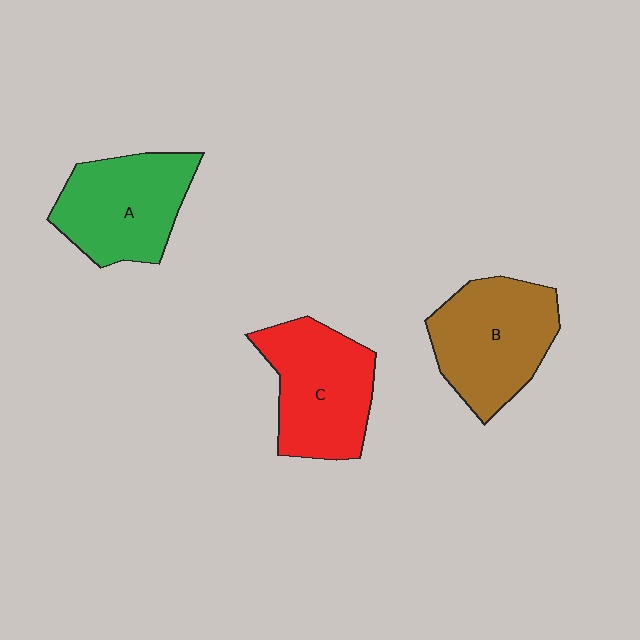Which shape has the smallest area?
Shape A (green).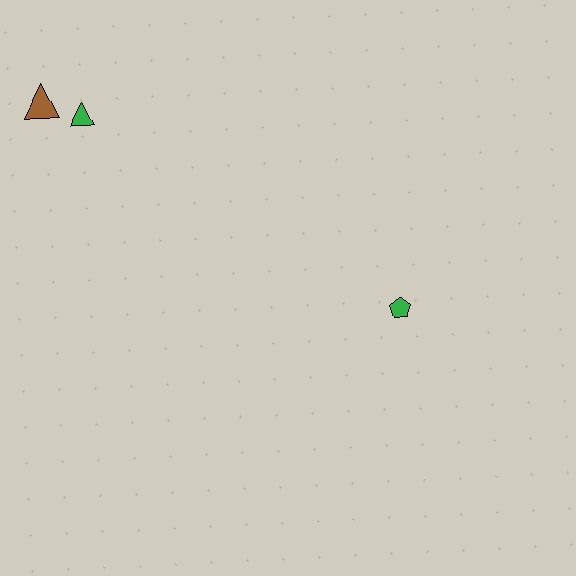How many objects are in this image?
There are 3 objects.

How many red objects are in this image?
There are no red objects.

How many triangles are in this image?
There are 2 triangles.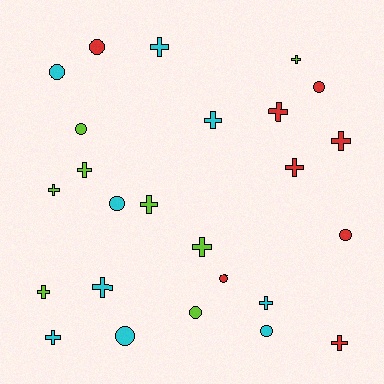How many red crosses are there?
There are 4 red crosses.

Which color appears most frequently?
Cyan, with 9 objects.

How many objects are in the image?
There are 25 objects.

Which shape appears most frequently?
Cross, with 15 objects.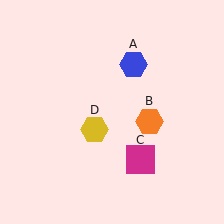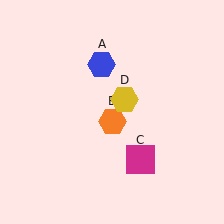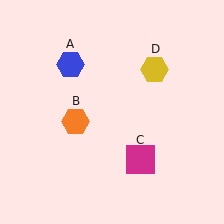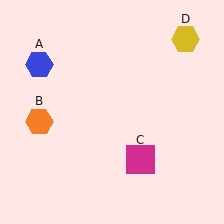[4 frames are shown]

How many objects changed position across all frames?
3 objects changed position: blue hexagon (object A), orange hexagon (object B), yellow hexagon (object D).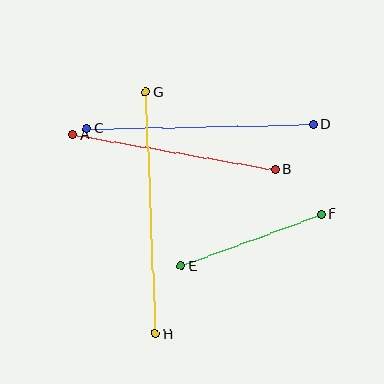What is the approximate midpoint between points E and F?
The midpoint is at approximately (251, 240) pixels.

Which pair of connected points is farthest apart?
Points G and H are farthest apart.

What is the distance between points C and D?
The distance is approximately 226 pixels.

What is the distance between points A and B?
The distance is approximately 206 pixels.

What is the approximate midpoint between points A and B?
The midpoint is at approximately (174, 152) pixels.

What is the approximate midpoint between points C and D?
The midpoint is at approximately (200, 126) pixels.